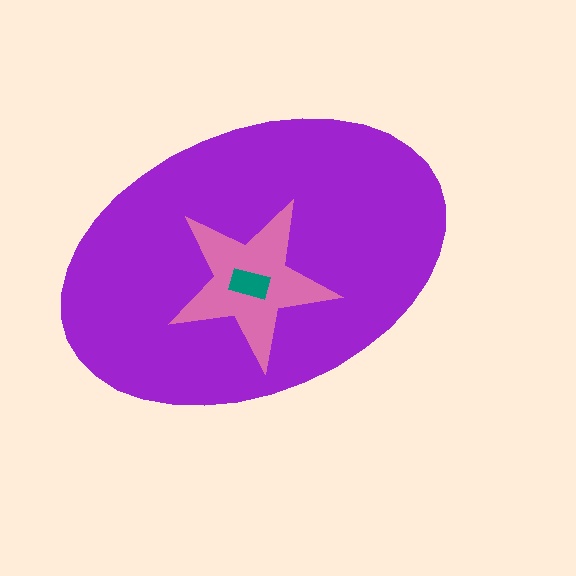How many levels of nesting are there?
3.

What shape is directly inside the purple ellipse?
The pink star.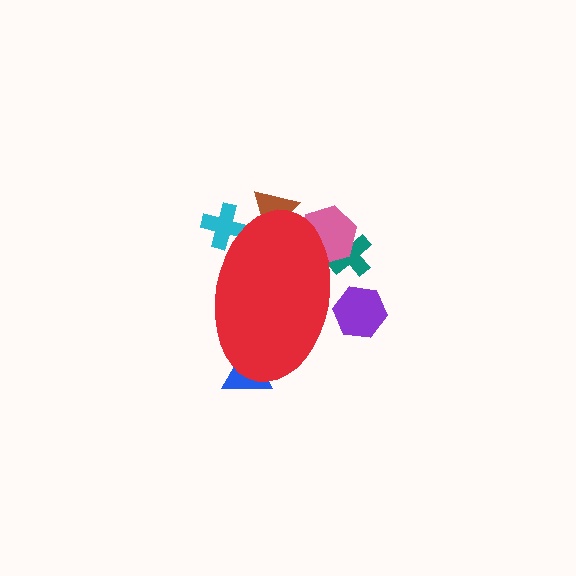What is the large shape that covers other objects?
A red ellipse.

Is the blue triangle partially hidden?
Yes, the blue triangle is partially hidden behind the red ellipse.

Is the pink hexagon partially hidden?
Yes, the pink hexagon is partially hidden behind the red ellipse.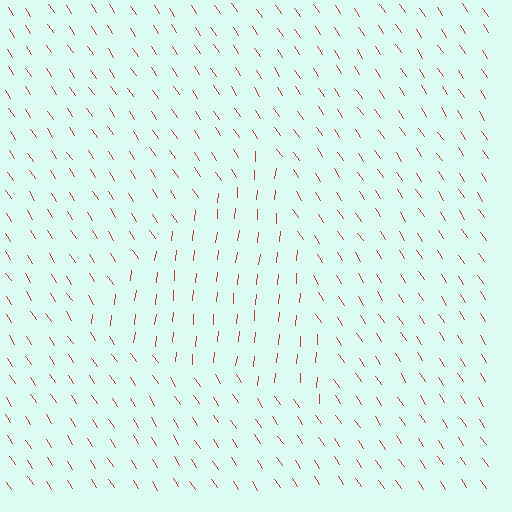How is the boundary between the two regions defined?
The boundary is defined purely by a change in line orientation (approximately 40 degrees difference). All lines are the same color and thickness.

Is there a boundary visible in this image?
Yes, there is a texture boundary formed by a change in line orientation.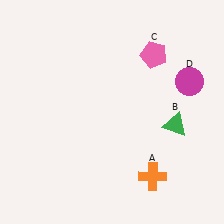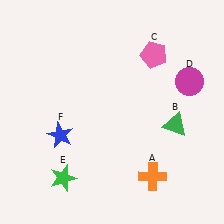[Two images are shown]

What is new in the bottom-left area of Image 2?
A blue star (F) was added in the bottom-left area of Image 2.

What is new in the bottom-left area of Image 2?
A green star (E) was added in the bottom-left area of Image 2.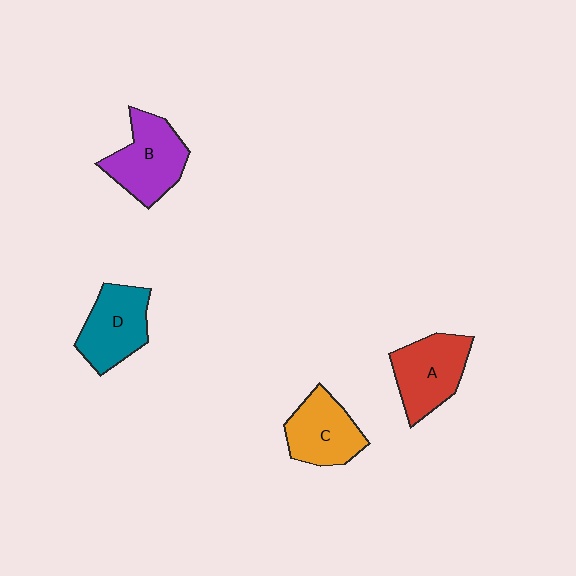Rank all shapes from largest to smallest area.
From largest to smallest: B (purple), A (red), D (teal), C (orange).